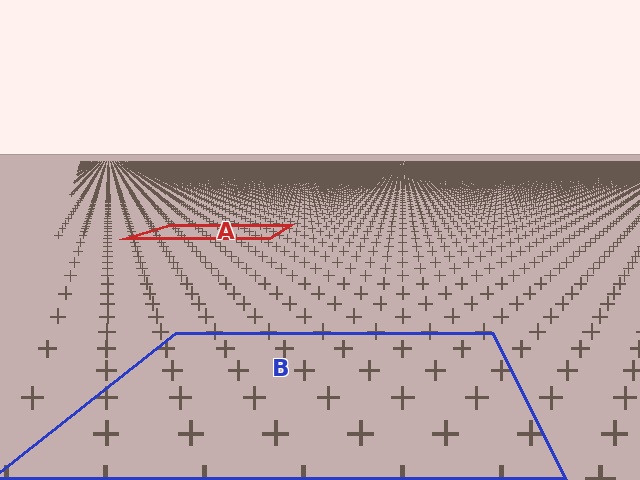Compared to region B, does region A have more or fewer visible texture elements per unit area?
Region A has more texture elements per unit area — they are packed more densely because it is farther away.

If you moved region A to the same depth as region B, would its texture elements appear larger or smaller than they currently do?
They would appear larger. At a closer depth, the same texture elements are projected at a bigger on-screen size.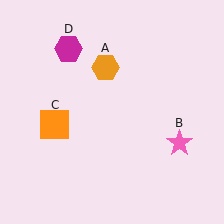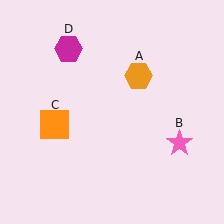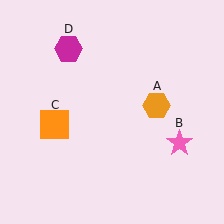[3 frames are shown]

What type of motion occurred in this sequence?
The orange hexagon (object A) rotated clockwise around the center of the scene.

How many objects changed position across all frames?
1 object changed position: orange hexagon (object A).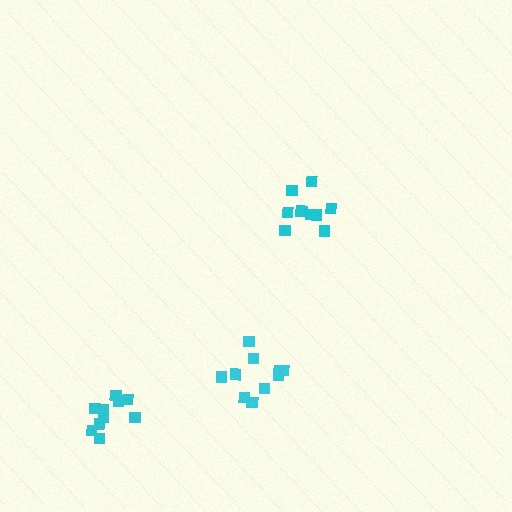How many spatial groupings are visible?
There are 3 spatial groupings.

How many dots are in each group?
Group 1: 10 dots, Group 2: 10 dots, Group 3: 9 dots (29 total).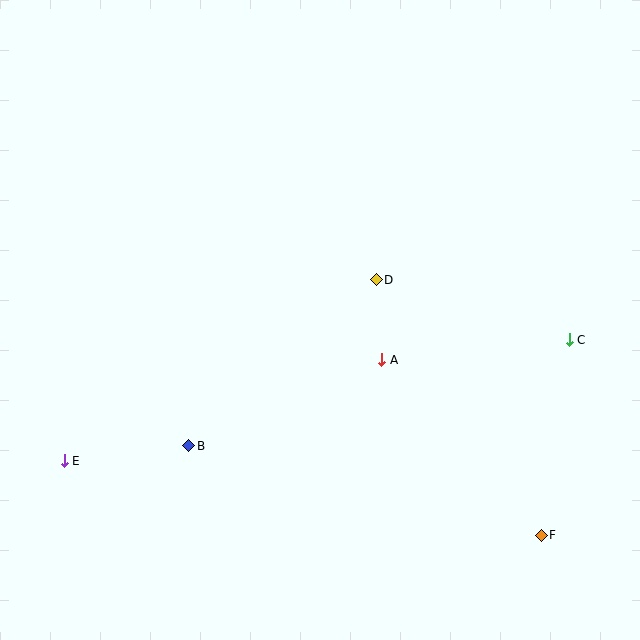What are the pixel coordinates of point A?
Point A is at (382, 360).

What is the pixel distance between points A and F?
The distance between A and F is 237 pixels.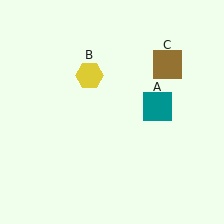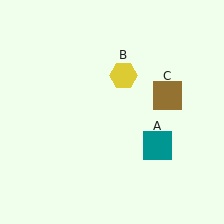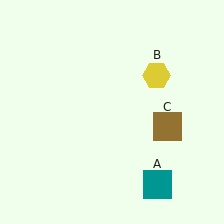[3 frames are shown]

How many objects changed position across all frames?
3 objects changed position: teal square (object A), yellow hexagon (object B), brown square (object C).